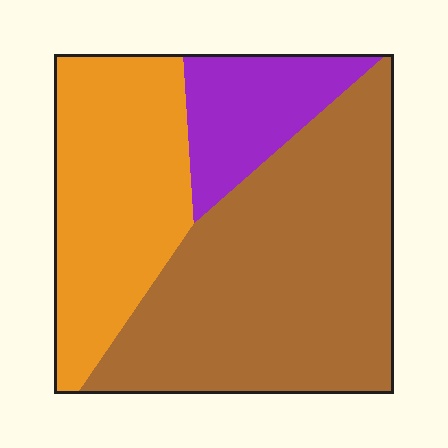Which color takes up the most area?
Brown, at roughly 55%.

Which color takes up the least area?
Purple, at roughly 15%.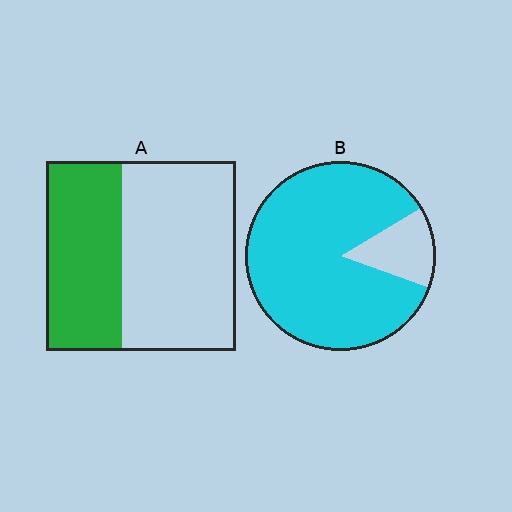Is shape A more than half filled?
No.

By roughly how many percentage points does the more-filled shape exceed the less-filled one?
By roughly 45 percentage points (B over A).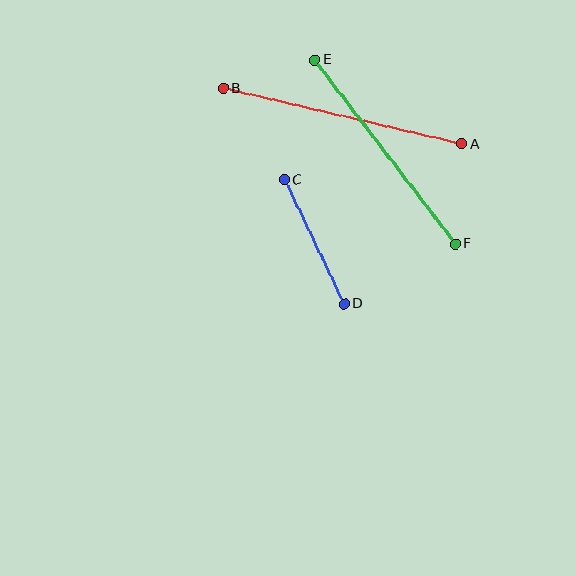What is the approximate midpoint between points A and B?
The midpoint is at approximately (343, 116) pixels.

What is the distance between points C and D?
The distance is approximately 137 pixels.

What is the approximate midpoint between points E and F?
The midpoint is at approximately (385, 152) pixels.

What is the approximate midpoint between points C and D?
The midpoint is at approximately (314, 242) pixels.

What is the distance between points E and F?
The distance is approximately 231 pixels.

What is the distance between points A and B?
The distance is approximately 245 pixels.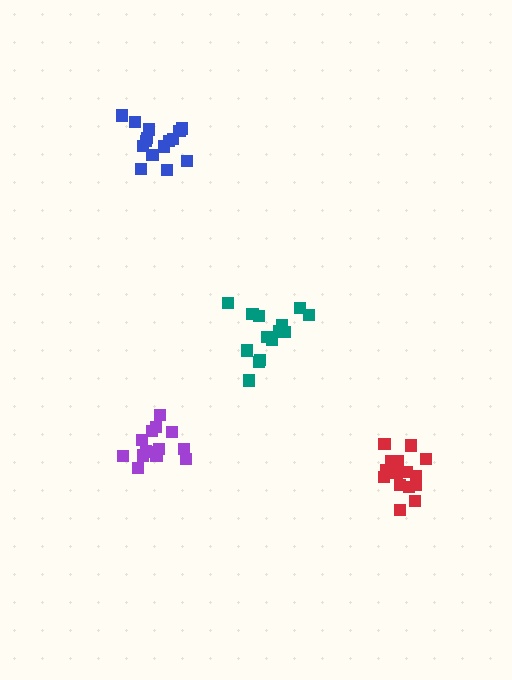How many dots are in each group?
Group 1: 14 dots, Group 2: 15 dots, Group 3: 14 dots, Group 4: 18 dots (61 total).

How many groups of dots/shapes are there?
There are 4 groups.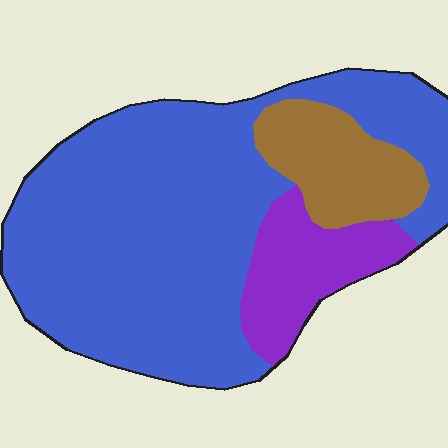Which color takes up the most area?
Blue, at roughly 70%.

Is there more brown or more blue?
Blue.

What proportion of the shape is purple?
Purple covers roughly 15% of the shape.